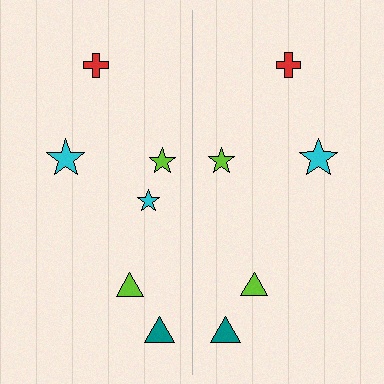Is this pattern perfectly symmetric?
No, the pattern is not perfectly symmetric. A cyan star is missing from the right side.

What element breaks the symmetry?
A cyan star is missing from the right side.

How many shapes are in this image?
There are 11 shapes in this image.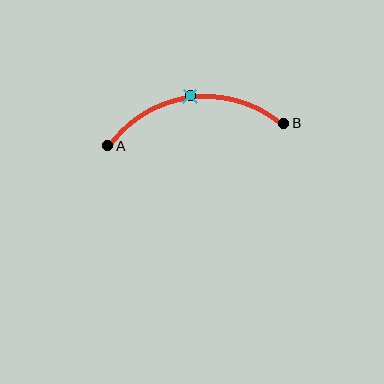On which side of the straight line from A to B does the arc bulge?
The arc bulges above the straight line connecting A and B.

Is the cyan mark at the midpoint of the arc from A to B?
Yes. The cyan mark lies on the arc at equal arc-length from both A and B — it is the arc midpoint.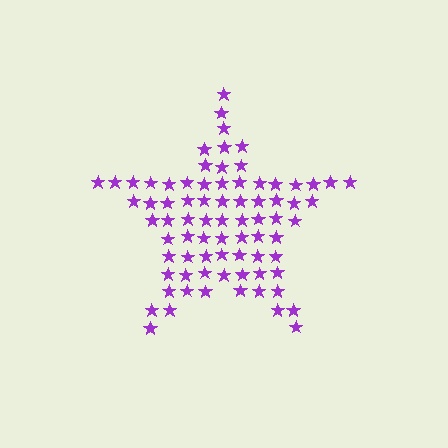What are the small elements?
The small elements are stars.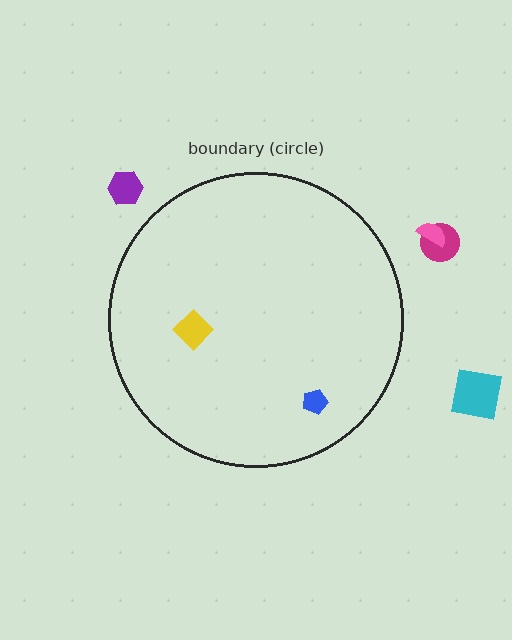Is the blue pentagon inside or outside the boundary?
Inside.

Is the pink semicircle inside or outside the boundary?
Outside.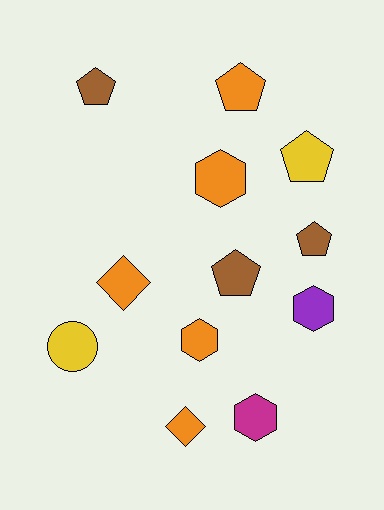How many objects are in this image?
There are 12 objects.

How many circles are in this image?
There is 1 circle.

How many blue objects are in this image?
There are no blue objects.